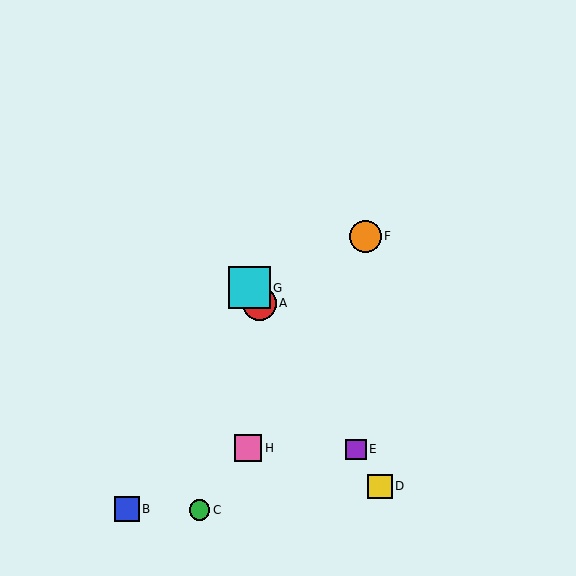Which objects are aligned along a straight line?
Objects A, D, E, G are aligned along a straight line.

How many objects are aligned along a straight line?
4 objects (A, D, E, G) are aligned along a straight line.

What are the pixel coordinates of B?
Object B is at (127, 509).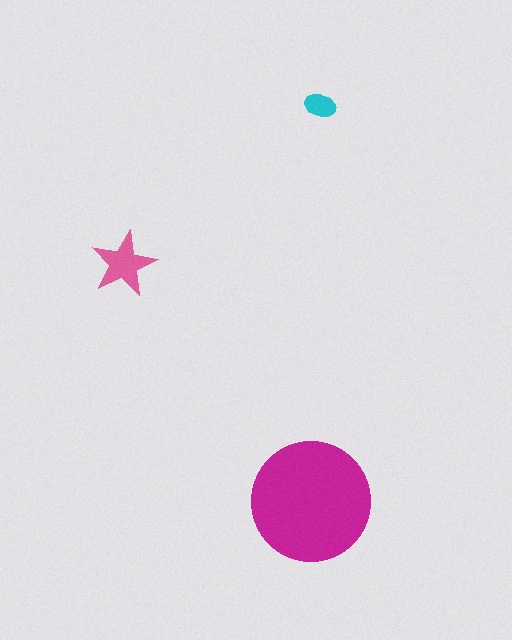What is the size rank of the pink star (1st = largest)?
2nd.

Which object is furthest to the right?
The cyan ellipse is rightmost.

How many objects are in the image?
There are 3 objects in the image.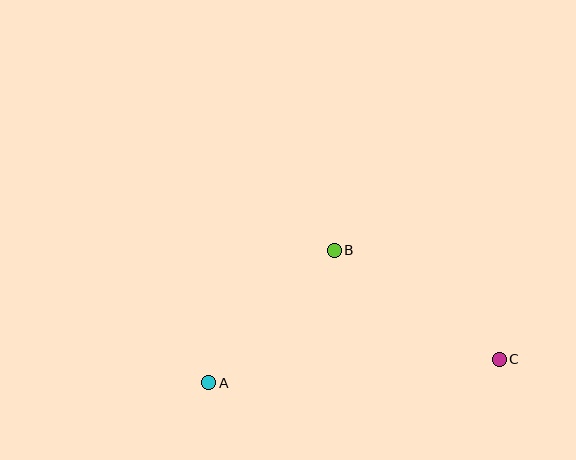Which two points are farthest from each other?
Points A and C are farthest from each other.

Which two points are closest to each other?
Points A and B are closest to each other.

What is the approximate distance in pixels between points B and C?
The distance between B and C is approximately 198 pixels.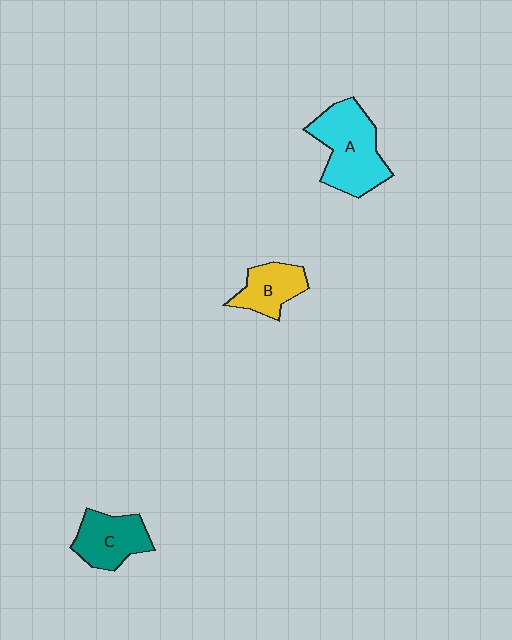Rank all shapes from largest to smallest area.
From largest to smallest: A (cyan), C (teal), B (yellow).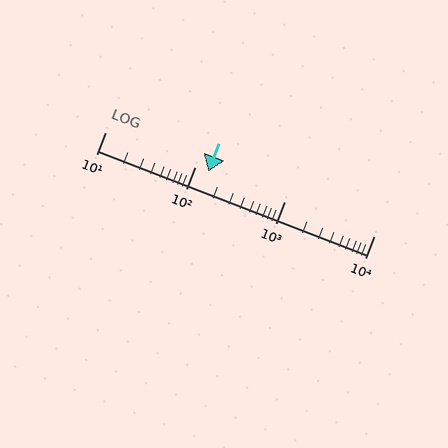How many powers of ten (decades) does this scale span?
The scale spans 3 decades, from 10 to 10000.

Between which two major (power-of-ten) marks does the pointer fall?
The pointer is between 100 and 1000.